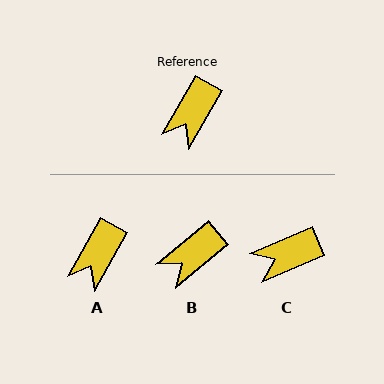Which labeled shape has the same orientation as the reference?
A.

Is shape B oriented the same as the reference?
No, it is off by about 22 degrees.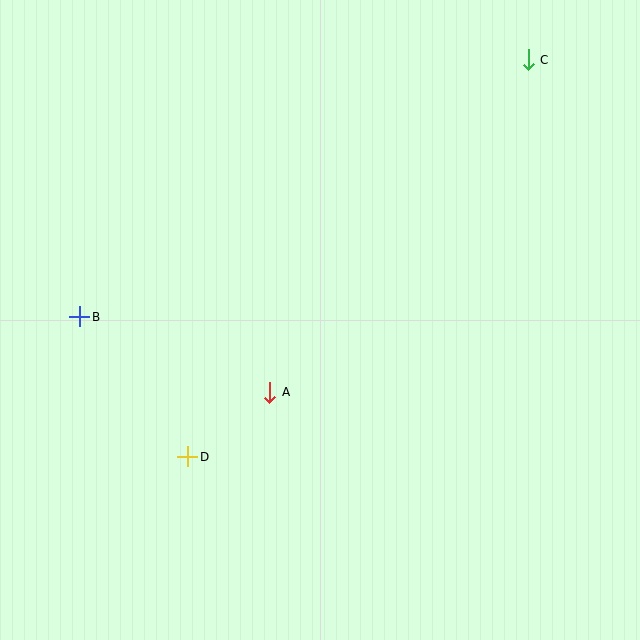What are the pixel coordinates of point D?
Point D is at (188, 457).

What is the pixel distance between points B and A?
The distance between B and A is 204 pixels.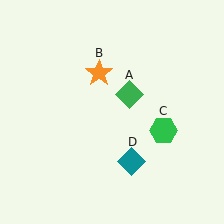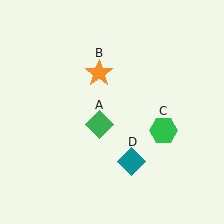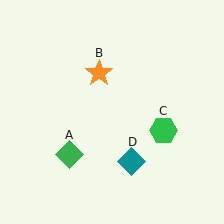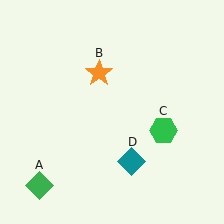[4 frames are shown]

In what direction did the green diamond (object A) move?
The green diamond (object A) moved down and to the left.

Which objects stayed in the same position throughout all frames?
Orange star (object B) and green hexagon (object C) and teal diamond (object D) remained stationary.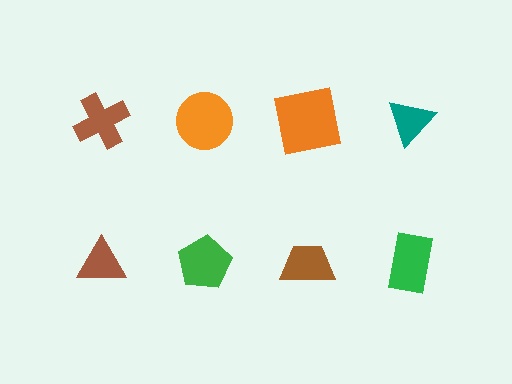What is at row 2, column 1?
A brown triangle.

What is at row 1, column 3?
An orange square.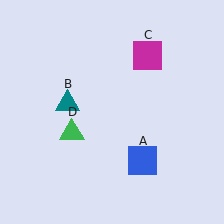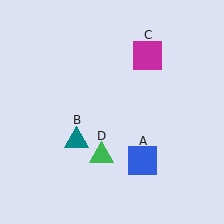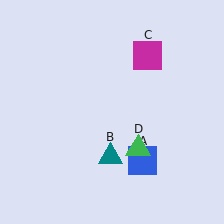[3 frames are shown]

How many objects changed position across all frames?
2 objects changed position: teal triangle (object B), green triangle (object D).